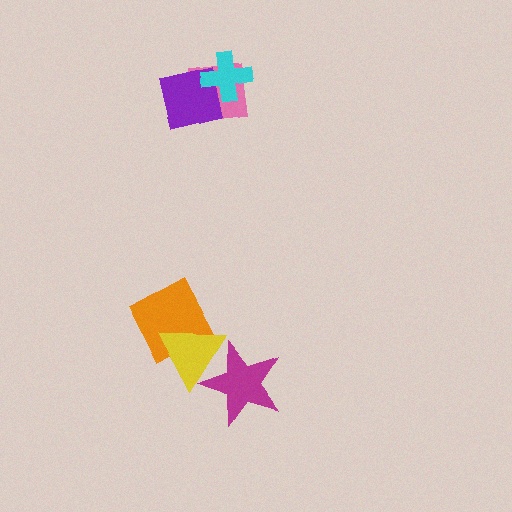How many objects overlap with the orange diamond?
1 object overlaps with the orange diamond.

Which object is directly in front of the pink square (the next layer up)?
The purple square is directly in front of the pink square.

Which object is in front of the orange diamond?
The yellow triangle is in front of the orange diamond.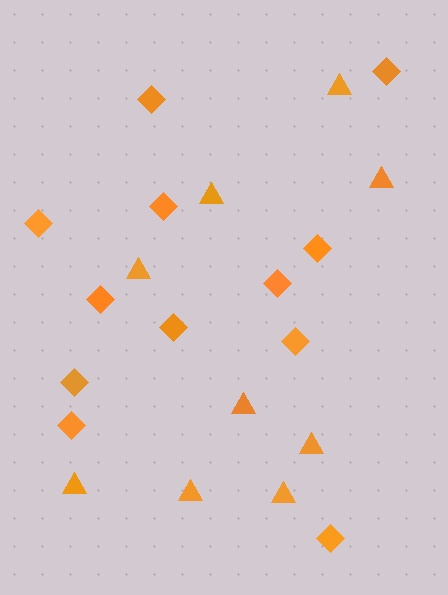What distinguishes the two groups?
There are 2 groups: one group of triangles (9) and one group of diamonds (12).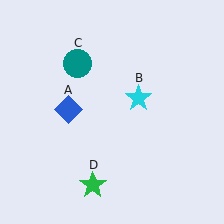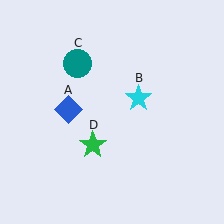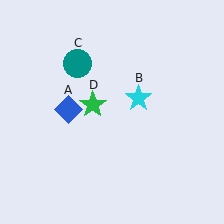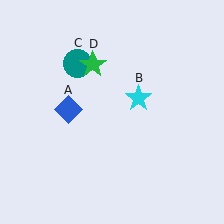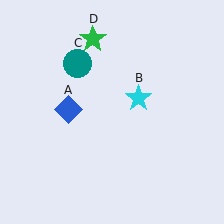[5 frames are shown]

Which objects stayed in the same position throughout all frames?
Blue diamond (object A) and cyan star (object B) and teal circle (object C) remained stationary.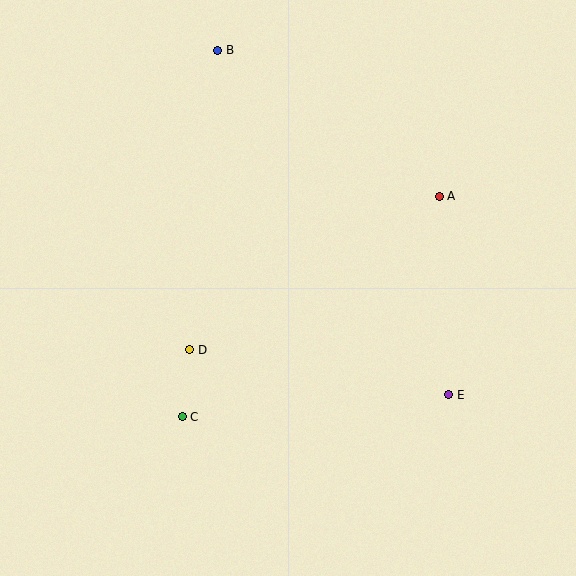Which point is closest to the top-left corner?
Point B is closest to the top-left corner.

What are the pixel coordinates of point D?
Point D is at (190, 350).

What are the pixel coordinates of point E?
Point E is at (449, 395).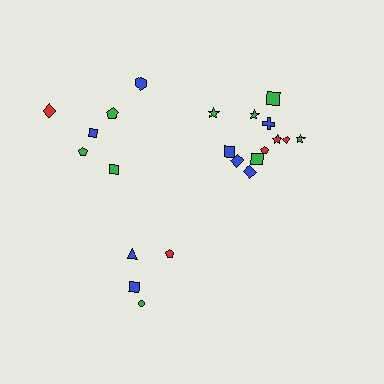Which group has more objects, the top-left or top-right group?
The top-right group.